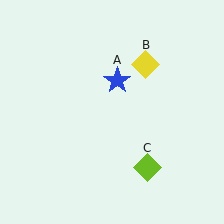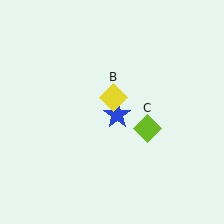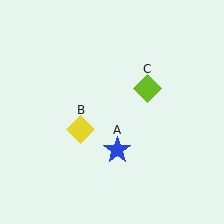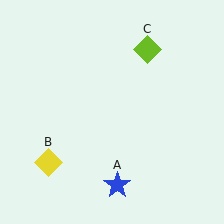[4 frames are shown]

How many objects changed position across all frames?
3 objects changed position: blue star (object A), yellow diamond (object B), lime diamond (object C).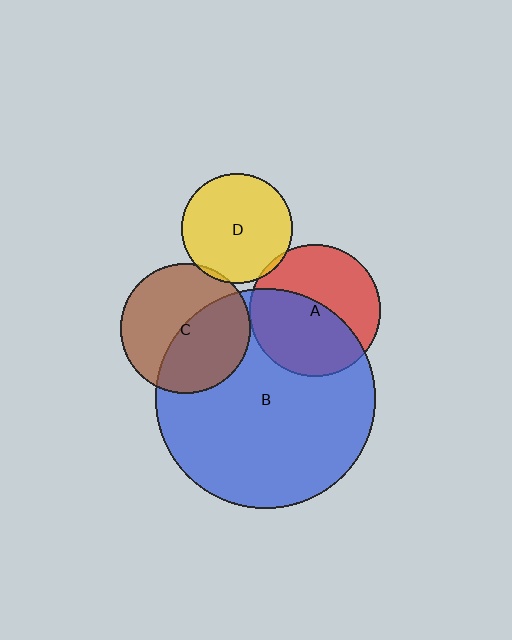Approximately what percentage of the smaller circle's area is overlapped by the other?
Approximately 5%.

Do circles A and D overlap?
Yes.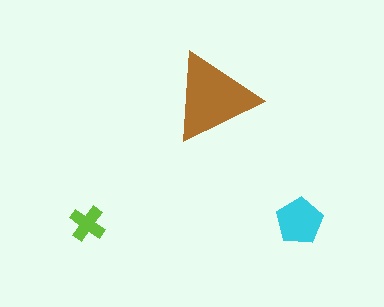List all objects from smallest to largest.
The lime cross, the cyan pentagon, the brown triangle.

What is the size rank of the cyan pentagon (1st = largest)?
2nd.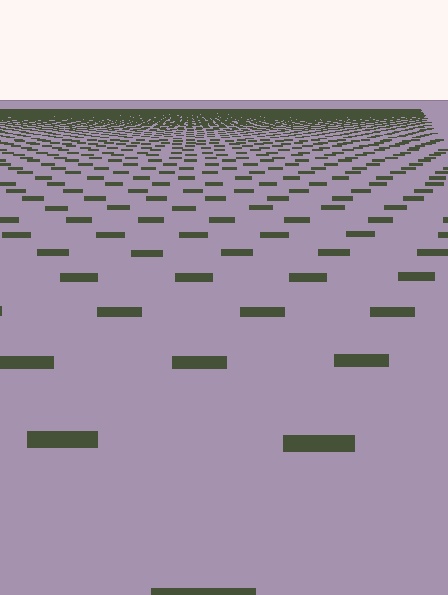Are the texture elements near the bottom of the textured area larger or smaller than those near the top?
Larger. Near the bottom, elements are closer to the viewer and appear at a bigger on-screen size.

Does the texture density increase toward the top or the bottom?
Density increases toward the top.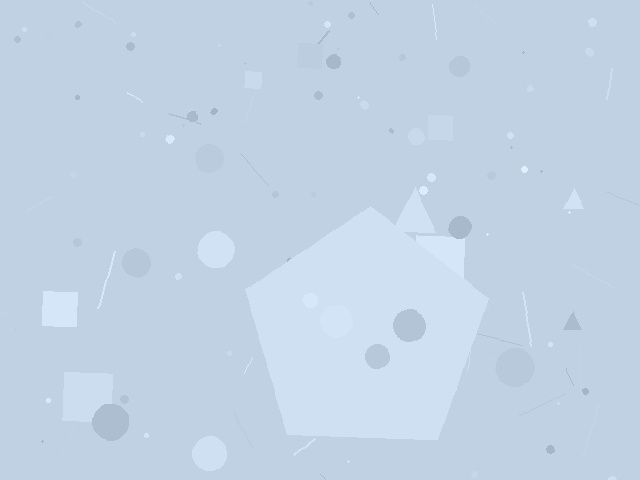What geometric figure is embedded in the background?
A pentagon is embedded in the background.